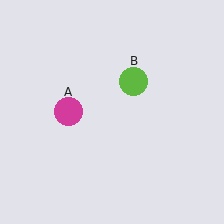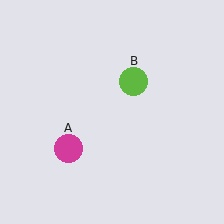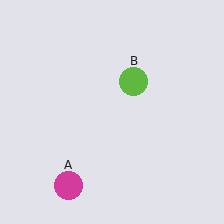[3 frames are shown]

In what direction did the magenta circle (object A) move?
The magenta circle (object A) moved down.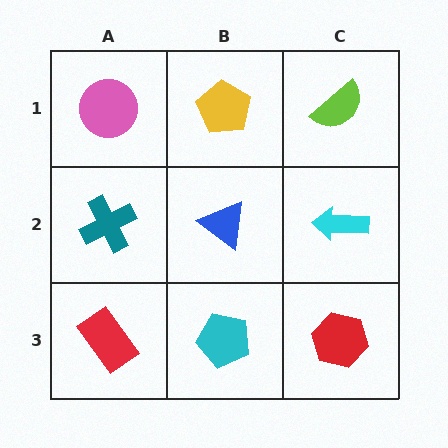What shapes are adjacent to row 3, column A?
A teal cross (row 2, column A), a cyan pentagon (row 3, column B).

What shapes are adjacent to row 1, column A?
A teal cross (row 2, column A), a yellow pentagon (row 1, column B).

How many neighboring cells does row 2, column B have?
4.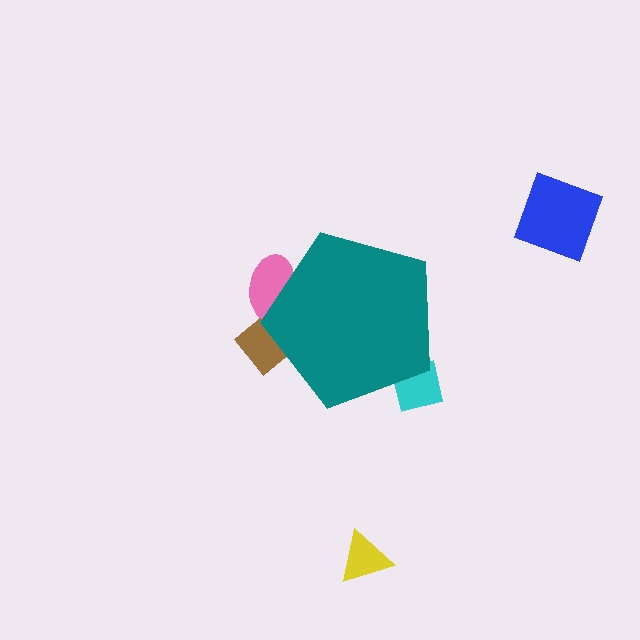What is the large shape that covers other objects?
A teal pentagon.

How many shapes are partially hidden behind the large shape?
3 shapes are partially hidden.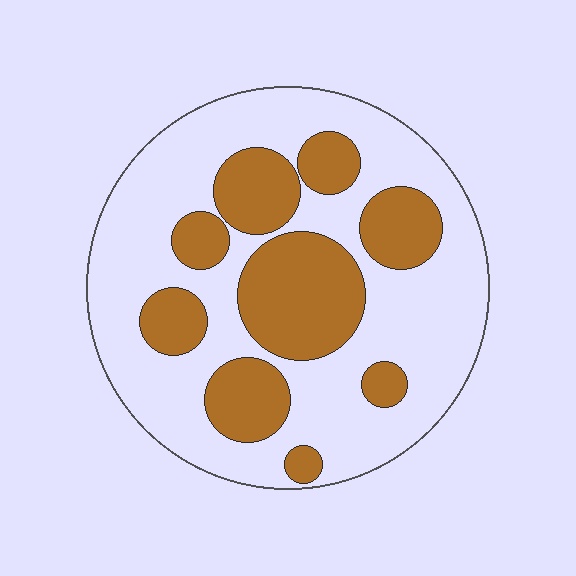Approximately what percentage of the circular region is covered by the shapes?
Approximately 35%.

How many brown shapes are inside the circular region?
9.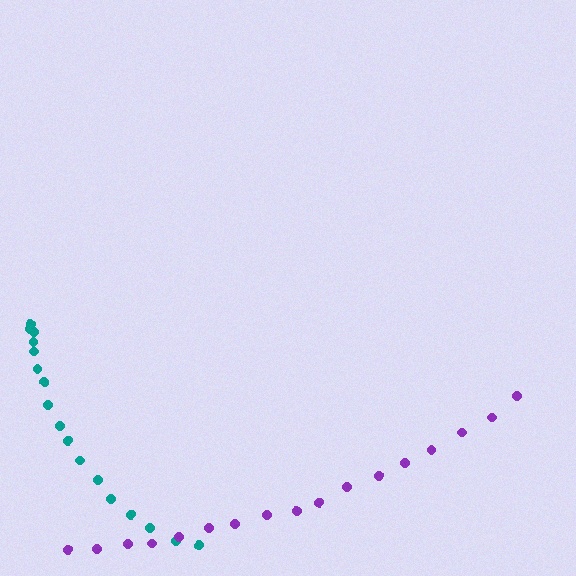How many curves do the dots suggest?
There are 2 distinct paths.